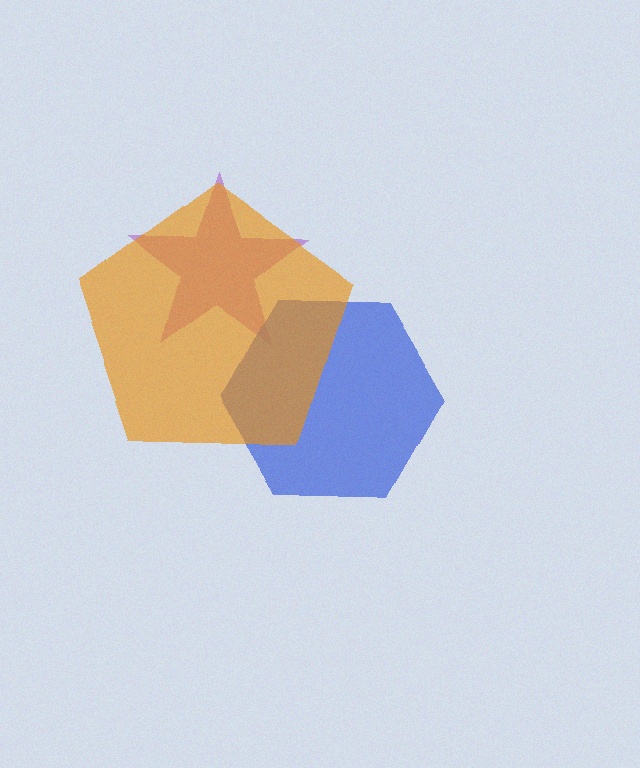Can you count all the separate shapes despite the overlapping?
Yes, there are 3 separate shapes.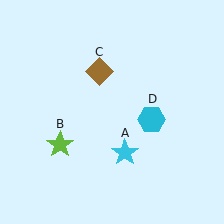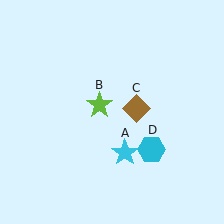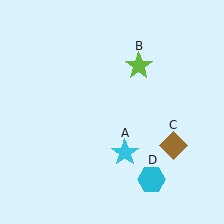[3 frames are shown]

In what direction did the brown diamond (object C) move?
The brown diamond (object C) moved down and to the right.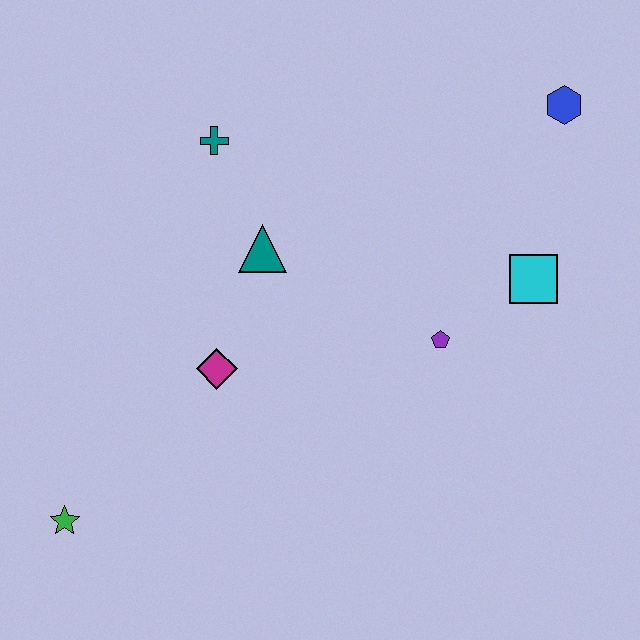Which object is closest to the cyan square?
The purple pentagon is closest to the cyan square.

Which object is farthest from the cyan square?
The green star is farthest from the cyan square.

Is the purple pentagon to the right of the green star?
Yes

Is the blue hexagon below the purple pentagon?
No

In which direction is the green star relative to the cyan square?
The green star is to the left of the cyan square.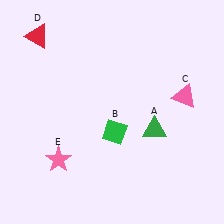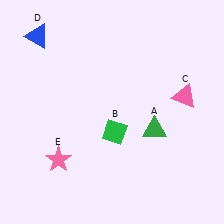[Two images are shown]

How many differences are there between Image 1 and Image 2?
There is 1 difference between the two images.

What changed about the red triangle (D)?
In Image 1, D is red. In Image 2, it changed to blue.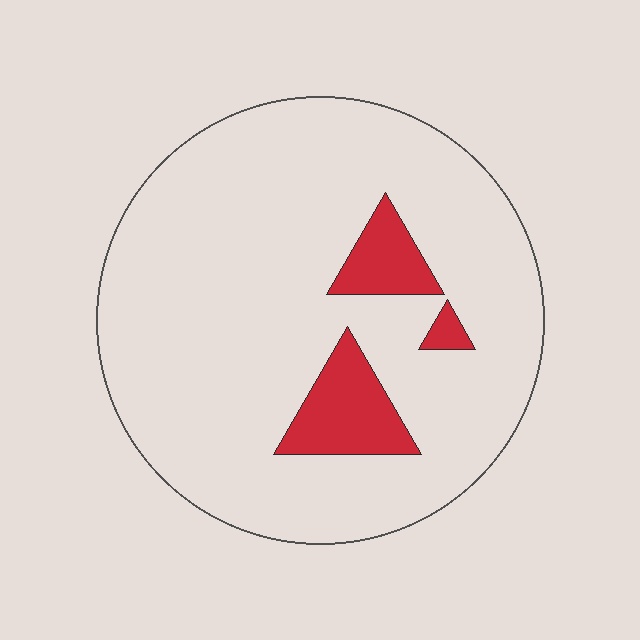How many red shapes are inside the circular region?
3.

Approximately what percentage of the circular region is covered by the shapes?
Approximately 10%.